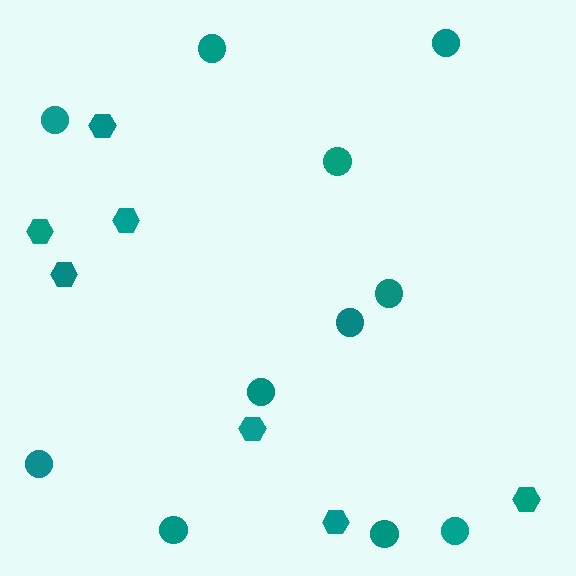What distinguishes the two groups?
There are 2 groups: one group of hexagons (7) and one group of circles (11).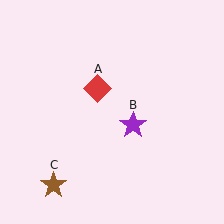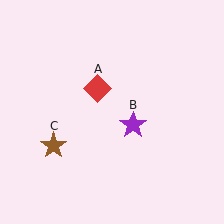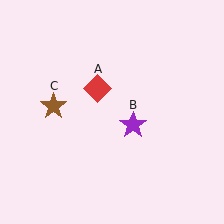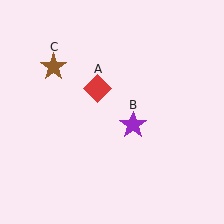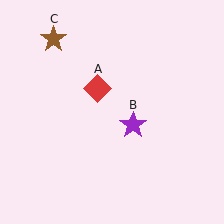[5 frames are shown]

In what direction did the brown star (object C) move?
The brown star (object C) moved up.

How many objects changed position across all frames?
1 object changed position: brown star (object C).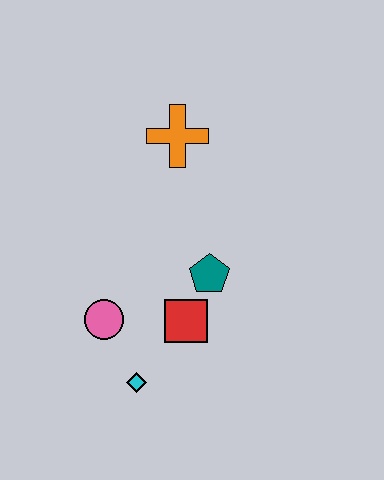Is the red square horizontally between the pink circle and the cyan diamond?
No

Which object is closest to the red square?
The teal pentagon is closest to the red square.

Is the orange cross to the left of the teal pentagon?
Yes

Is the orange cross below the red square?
No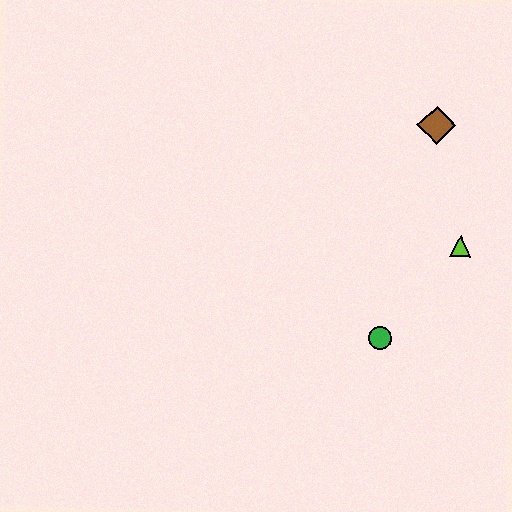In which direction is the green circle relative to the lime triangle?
The green circle is below the lime triangle.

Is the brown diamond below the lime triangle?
No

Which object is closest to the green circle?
The lime triangle is closest to the green circle.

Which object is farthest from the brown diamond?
The green circle is farthest from the brown diamond.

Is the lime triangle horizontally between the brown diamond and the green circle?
No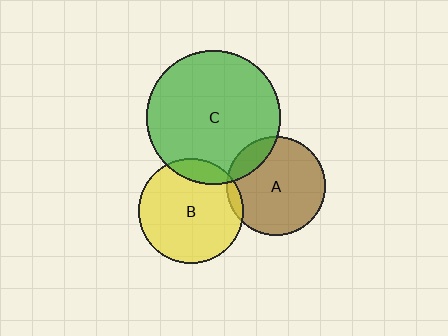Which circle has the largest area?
Circle C (green).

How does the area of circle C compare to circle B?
Approximately 1.6 times.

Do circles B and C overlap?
Yes.